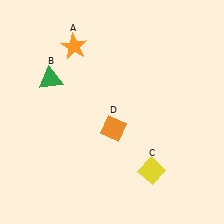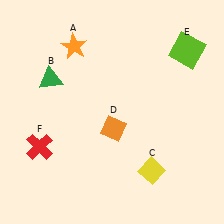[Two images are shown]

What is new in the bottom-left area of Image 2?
A red cross (F) was added in the bottom-left area of Image 2.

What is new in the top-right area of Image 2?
A lime square (E) was added in the top-right area of Image 2.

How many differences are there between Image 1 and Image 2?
There are 2 differences between the two images.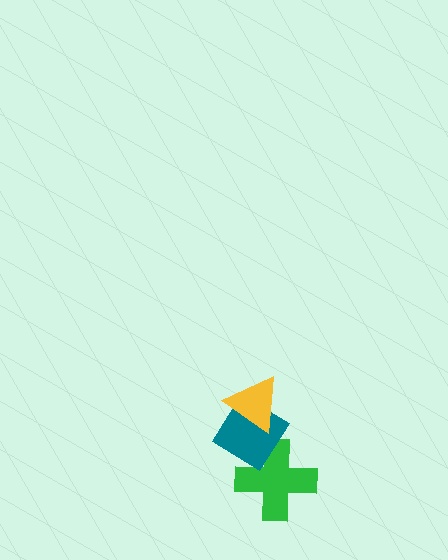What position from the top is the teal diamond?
The teal diamond is 2nd from the top.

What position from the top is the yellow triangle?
The yellow triangle is 1st from the top.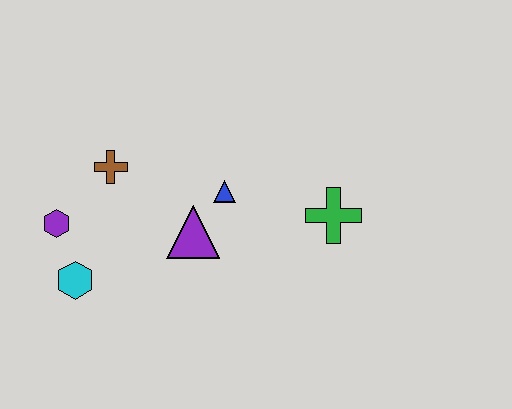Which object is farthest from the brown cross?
The green cross is farthest from the brown cross.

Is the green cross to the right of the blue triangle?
Yes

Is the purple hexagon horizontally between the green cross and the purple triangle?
No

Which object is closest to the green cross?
The blue triangle is closest to the green cross.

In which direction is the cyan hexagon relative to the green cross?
The cyan hexagon is to the left of the green cross.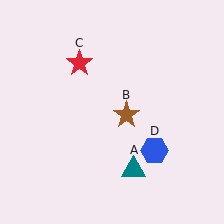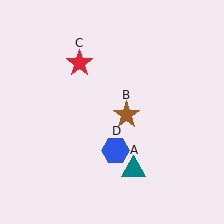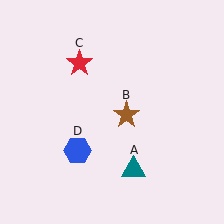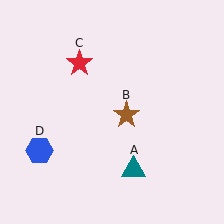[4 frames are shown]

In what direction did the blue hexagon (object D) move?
The blue hexagon (object D) moved left.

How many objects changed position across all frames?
1 object changed position: blue hexagon (object D).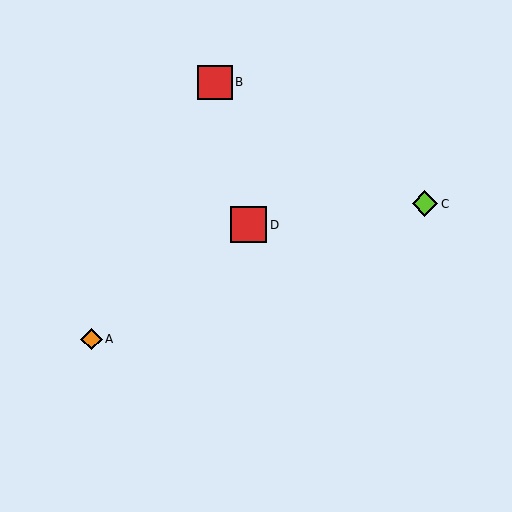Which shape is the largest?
The red square (labeled D) is the largest.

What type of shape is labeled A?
Shape A is an orange diamond.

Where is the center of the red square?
The center of the red square is at (215, 82).